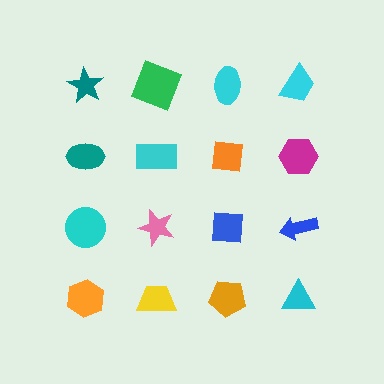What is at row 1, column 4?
A cyan trapezoid.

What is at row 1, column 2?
A green square.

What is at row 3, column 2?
A pink star.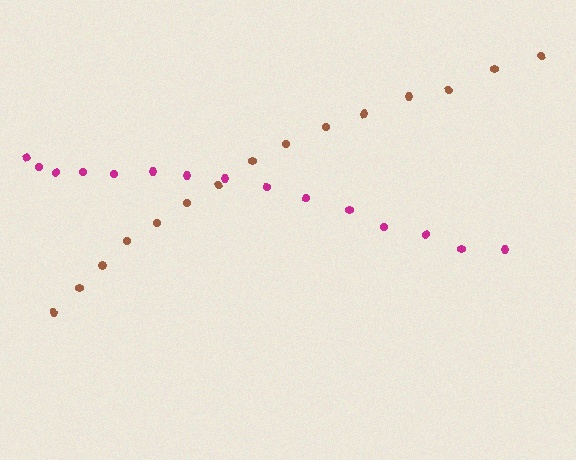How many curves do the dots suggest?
There are 2 distinct paths.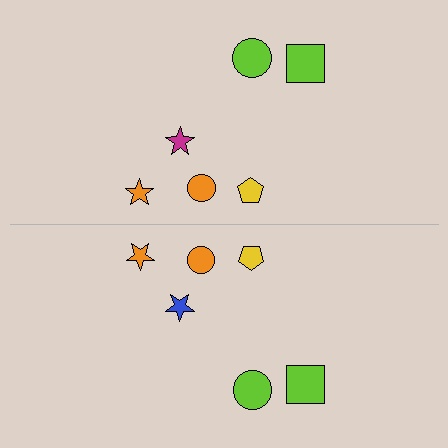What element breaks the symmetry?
The blue star on the bottom side breaks the symmetry — its mirror counterpart is magenta.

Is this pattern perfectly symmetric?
No, the pattern is not perfectly symmetric. The blue star on the bottom side breaks the symmetry — its mirror counterpart is magenta.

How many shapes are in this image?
There are 12 shapes in this image.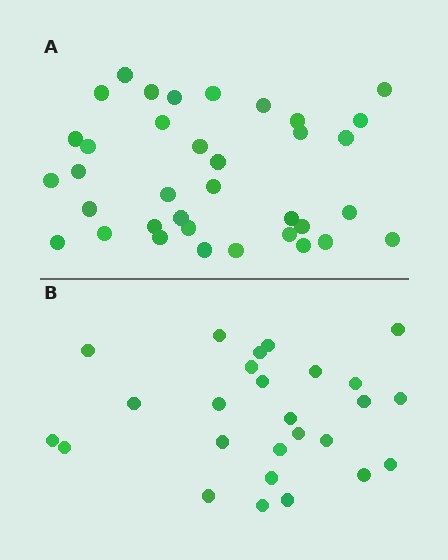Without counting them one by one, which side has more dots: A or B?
Region A (the top region) has more dots.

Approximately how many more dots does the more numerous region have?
Region A has roughly 10 or so more dots than region B.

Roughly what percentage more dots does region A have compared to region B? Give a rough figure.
About 40% more.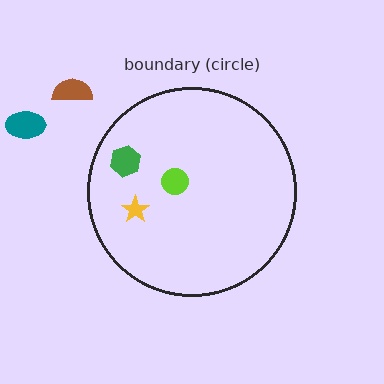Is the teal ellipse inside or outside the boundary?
Outside.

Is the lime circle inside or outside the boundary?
Inside.